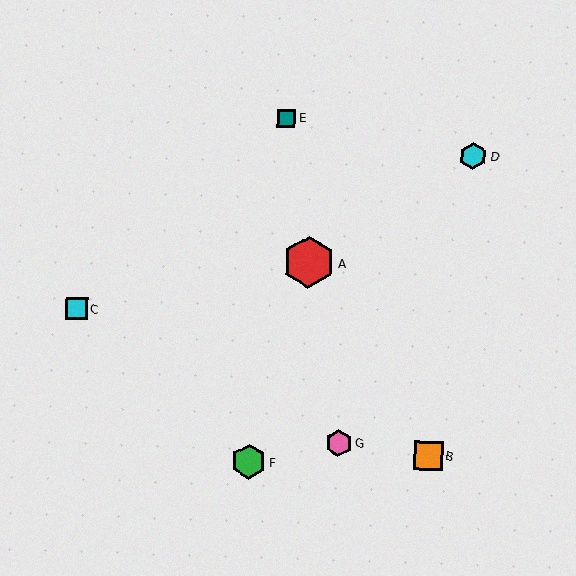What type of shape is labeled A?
Shape A is a red hexagon.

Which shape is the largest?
The red hexagon (labeled A) is the largest.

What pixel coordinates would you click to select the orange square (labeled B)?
Click at (428, 456) to select the orange square B.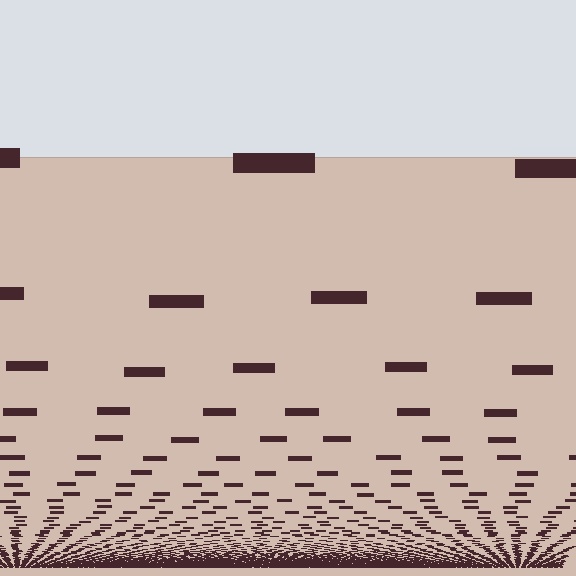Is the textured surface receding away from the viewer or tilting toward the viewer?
The surface appears to tilt toward the viewer. Texture elements get larger and sparser toward the top.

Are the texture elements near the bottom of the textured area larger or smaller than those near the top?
Smaller. The gradient is inverted — elements near the bottom are smaller and denser.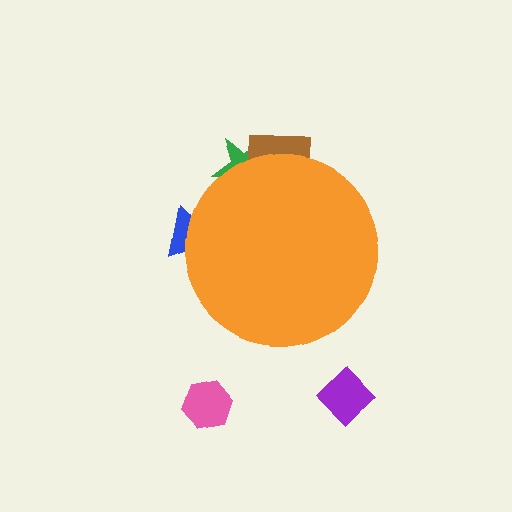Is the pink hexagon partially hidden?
No, the pink hexagon is fully visible.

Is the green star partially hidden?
Yes, the green star is partially hidden behind the orange circle.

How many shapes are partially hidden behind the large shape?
3 shapes are partially hidden.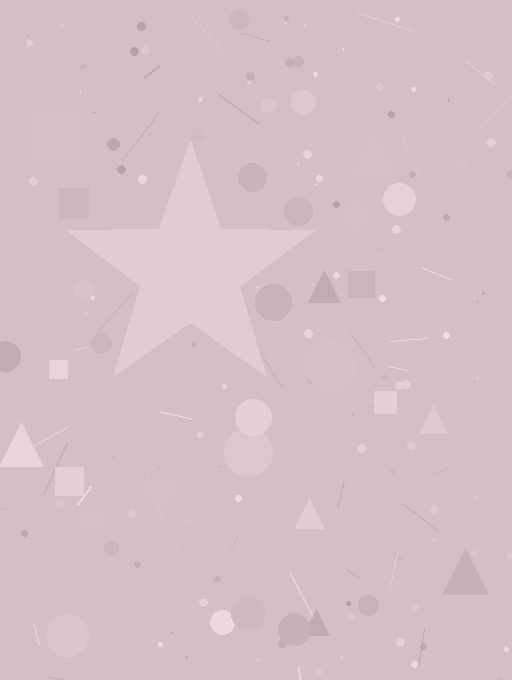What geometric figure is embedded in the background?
A star is embedded in the background.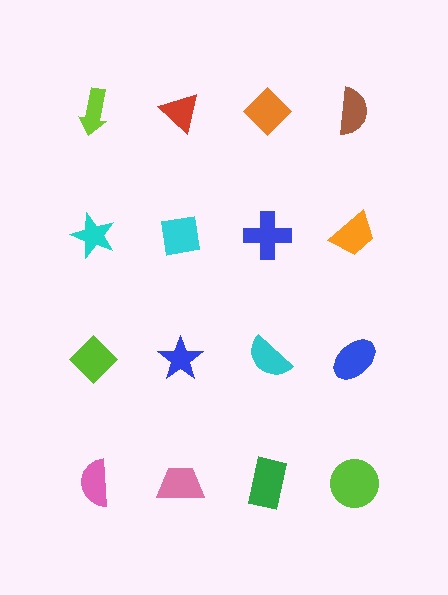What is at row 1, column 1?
A lime arrow.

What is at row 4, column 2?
A pink trapezoid.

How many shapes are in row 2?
4 shapes.